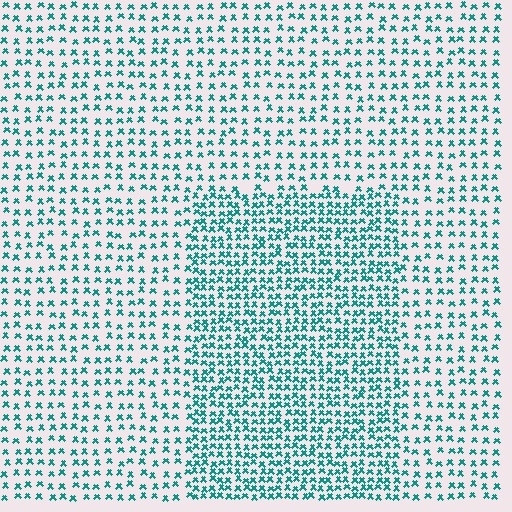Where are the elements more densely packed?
The elements are more densely packed inside the rectangle boundary.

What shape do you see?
I see a rectangle.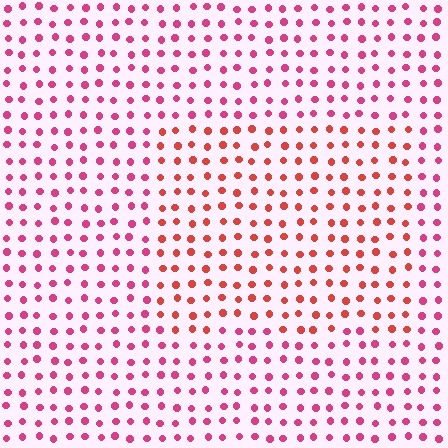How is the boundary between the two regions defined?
The boundary is defined purely by a slight shift in hue (about 31 degrees). Spacing, size, and orientation are identical on both sides.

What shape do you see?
I see a rectangle.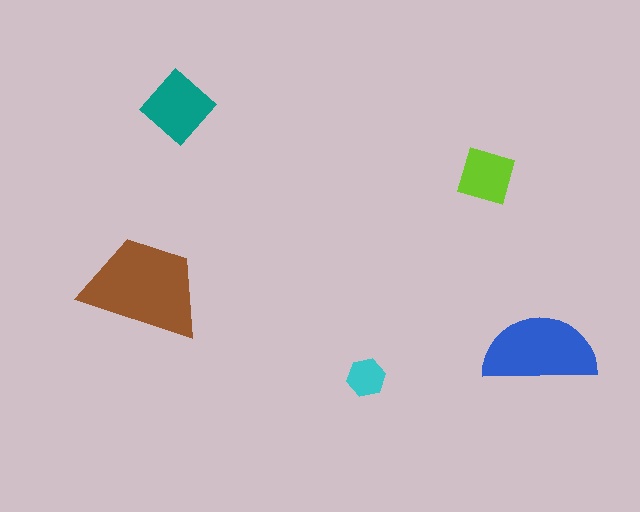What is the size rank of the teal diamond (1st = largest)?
3rd.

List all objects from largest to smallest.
The brown trapezoid, the blue semicircle, the teal diamond, the lime diamond, the cyan hexagon.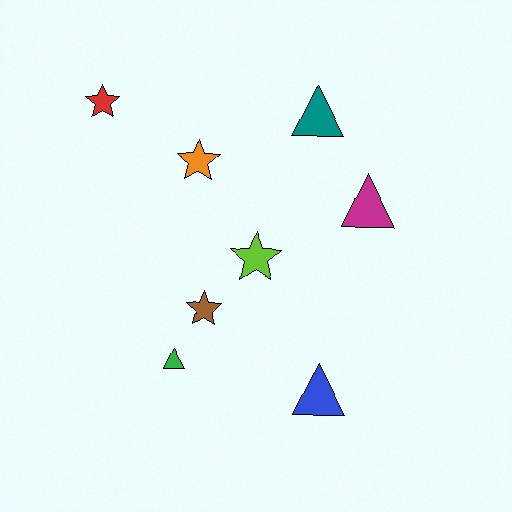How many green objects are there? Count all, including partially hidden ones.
There is 1 green object.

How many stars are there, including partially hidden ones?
There are 4 stars.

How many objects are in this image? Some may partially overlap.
There are 8 objects.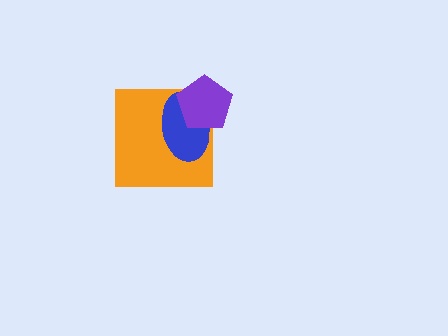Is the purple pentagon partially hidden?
No, no other shape covers it.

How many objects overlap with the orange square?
2 objects overlap with the orange square.